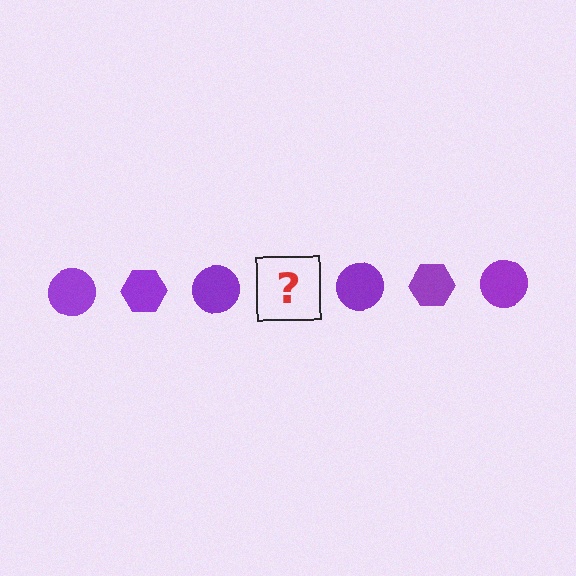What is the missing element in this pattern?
The missing element is a purple hexagon.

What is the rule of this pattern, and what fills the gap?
The rule is that the pattern cycles through circle, hexagon shapes in purple. The gap should be filled with a purple hexagon.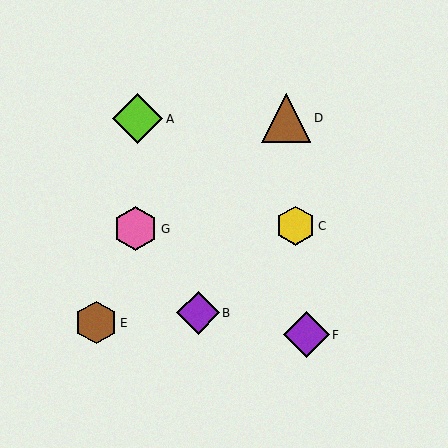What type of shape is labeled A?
Shape A is a lime diamond.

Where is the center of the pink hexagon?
The center of the pink hexagon is at (136, 229).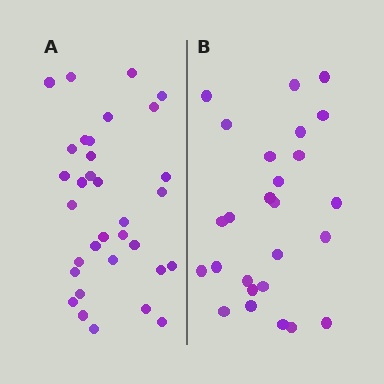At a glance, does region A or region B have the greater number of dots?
Region A (the left region) has more dots.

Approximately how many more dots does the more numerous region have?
Region A has roughly 8 or so more dots than region B.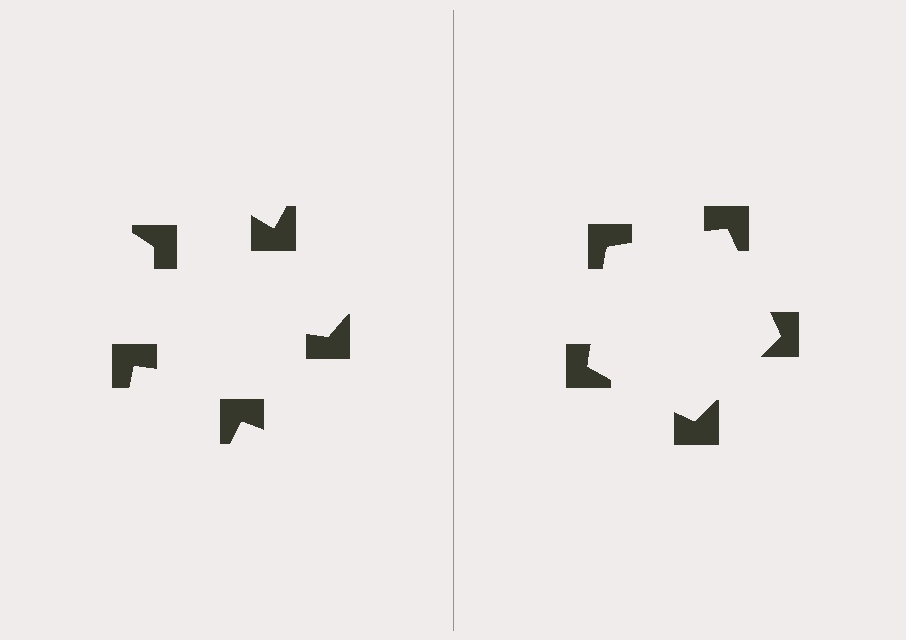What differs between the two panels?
The notched squares are positioned identically on both sides; only the wedge orientations differ. On the right they align to a pentagon; on the left they are misaligned.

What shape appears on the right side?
An illusory pentagon.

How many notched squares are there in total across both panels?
10 — 5 on each side.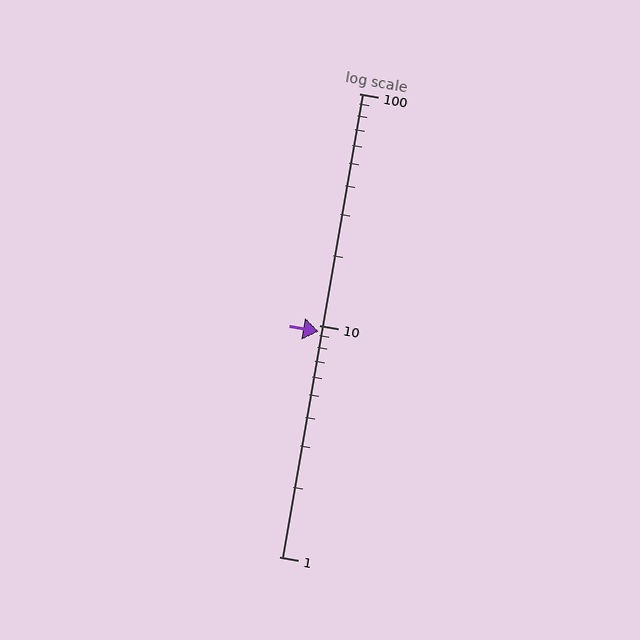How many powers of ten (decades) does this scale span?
The scale spans 2 decades, from 1 to 100.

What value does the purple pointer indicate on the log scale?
The pointer indicates approximately 9.4.